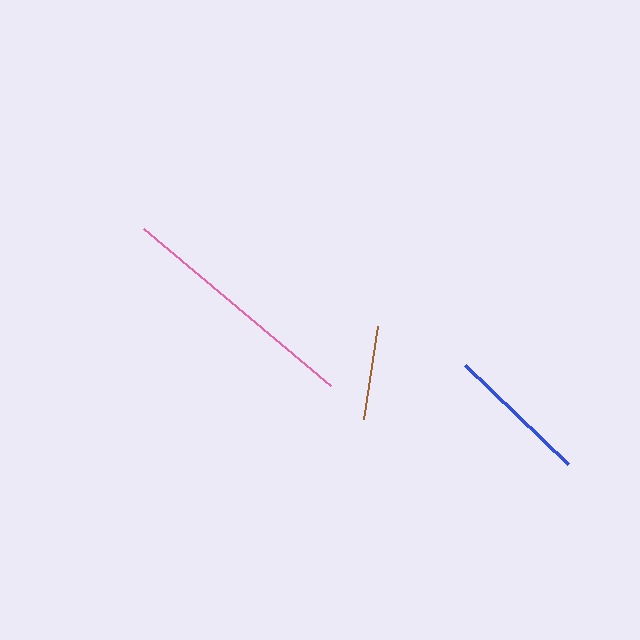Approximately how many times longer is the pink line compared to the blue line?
The pink line is approximately 1.7 times the length of the blue line.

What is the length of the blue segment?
The blue segment is approximately 142 pixels long.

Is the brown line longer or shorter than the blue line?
The blue line is longer than the brown line.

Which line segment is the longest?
The pink line is the longest at approximately 244 pixels.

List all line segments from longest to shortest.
From longest to shortest: pink, blue, brown.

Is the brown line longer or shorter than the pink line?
The pink line is longer than the brown line.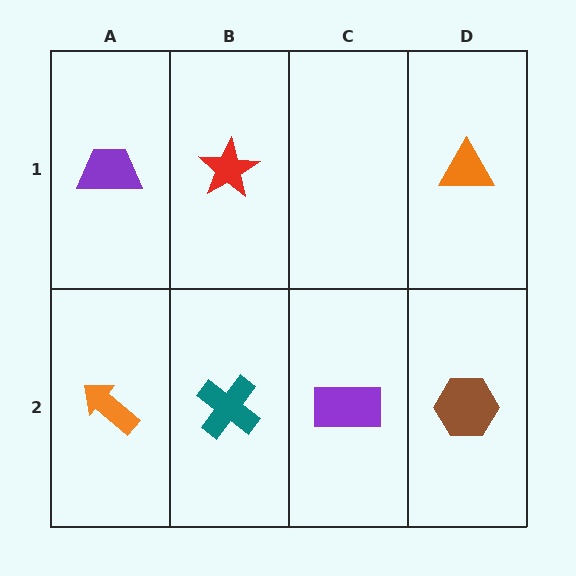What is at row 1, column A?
A purple trapezoid.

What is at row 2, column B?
A teal cross.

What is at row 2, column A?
An orange arrow.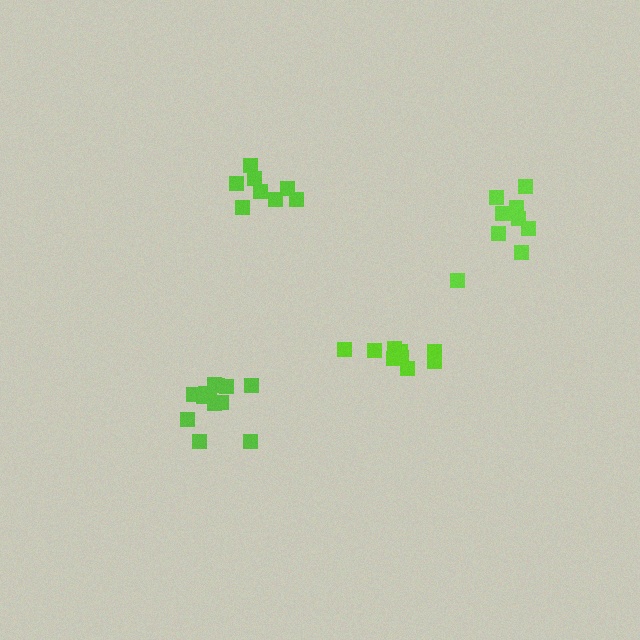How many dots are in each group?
Group 1: 8 dots, Group 2: 9 dots, Group 3: 14 dots, Group 4: 10 dots (41 total).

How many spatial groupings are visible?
There are 4 spatial groupings.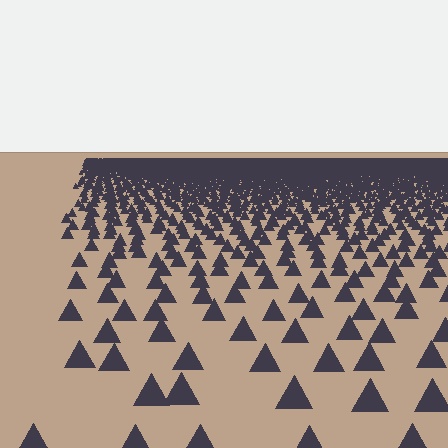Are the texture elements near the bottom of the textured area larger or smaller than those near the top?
Larger. Near the bottom, elements are closer to the viewer and appear at a bigger on-screen size.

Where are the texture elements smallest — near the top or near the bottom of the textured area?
Near the top.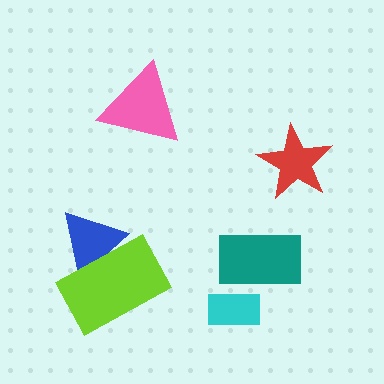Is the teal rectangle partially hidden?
No, no other shape covers it.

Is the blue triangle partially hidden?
Yes, it is partially covered by another shape.